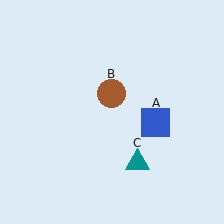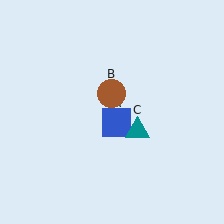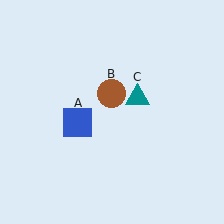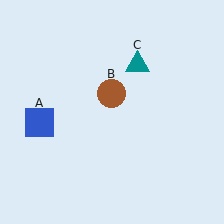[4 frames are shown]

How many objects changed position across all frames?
2 objects changed position: blue square (object A), teal triangle (object C).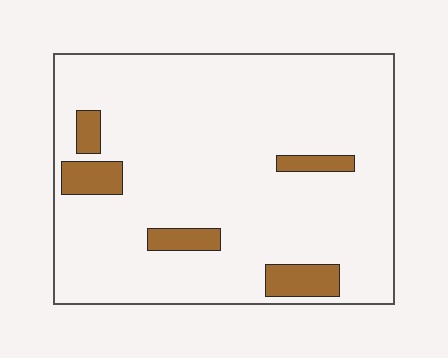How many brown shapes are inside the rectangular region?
5.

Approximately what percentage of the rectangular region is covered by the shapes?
Approximately 10%.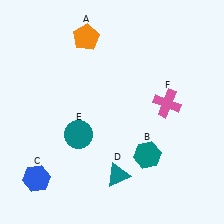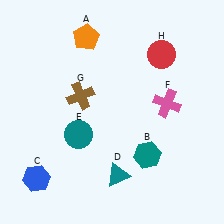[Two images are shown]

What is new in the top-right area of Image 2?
A red circle (H) was added in the top-right area of Image 2.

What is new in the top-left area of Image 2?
A brown cross (G) was added in the top-left area of Image 2.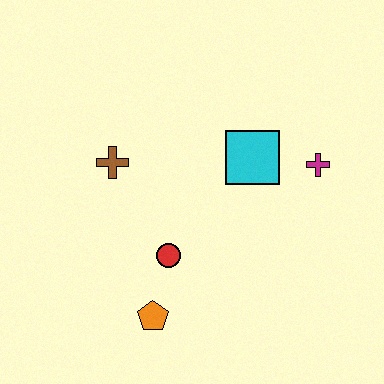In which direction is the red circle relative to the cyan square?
The red circle is below the cyan square.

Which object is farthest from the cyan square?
The orange pentagon is farthest from the cyan square.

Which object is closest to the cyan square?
The magenta cross is closest to the cyan square.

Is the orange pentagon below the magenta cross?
Yes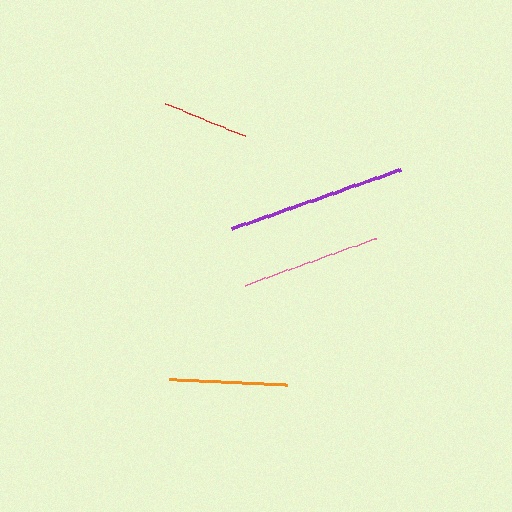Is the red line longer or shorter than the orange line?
The orange line is longer than the red line.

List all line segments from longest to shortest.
From longest to shortest: purple, pink, orange, red.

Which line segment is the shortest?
The red line is the shortest at approximately 86 pixels.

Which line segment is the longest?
The purple line is the longest at approximately 179 pixels.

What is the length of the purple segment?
The purple segment is approximately 179 pixels long.